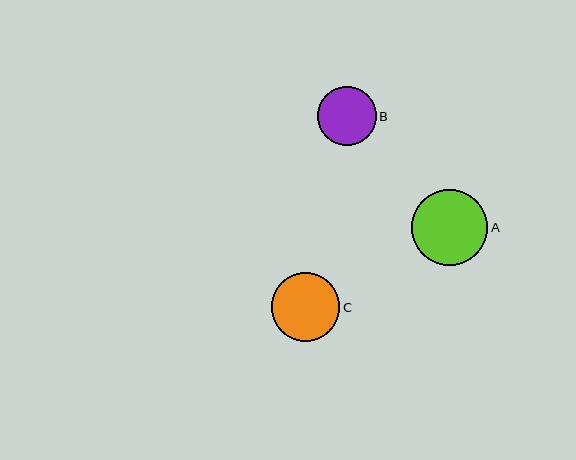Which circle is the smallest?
Circle B is the smallest with a size of approximately 59 pixels.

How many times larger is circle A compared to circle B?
Circle A is approximately 1.3 times the size of circle B.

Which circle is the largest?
Circle A is the largest with a size of approximately 76 pixels.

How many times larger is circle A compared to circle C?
Circle A is approximately 1.1 times the size of circle C.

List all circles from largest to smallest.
From largest to smallest: A, C, B.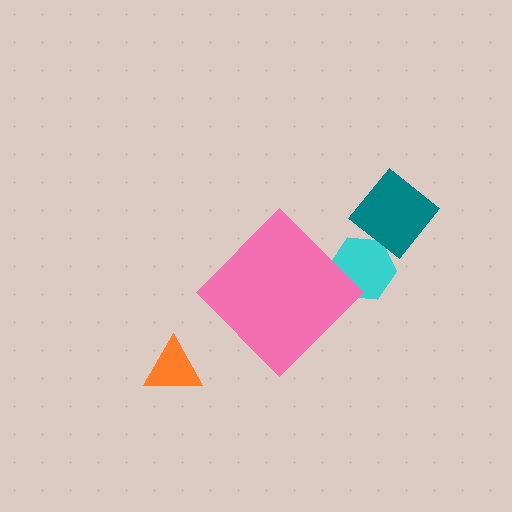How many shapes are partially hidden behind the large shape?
1 shape is partially hidden.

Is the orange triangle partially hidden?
No, the orange triangle is fully visible.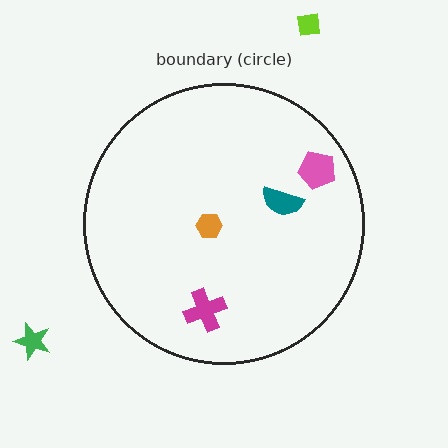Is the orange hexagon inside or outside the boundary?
Inside.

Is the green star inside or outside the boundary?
Outside.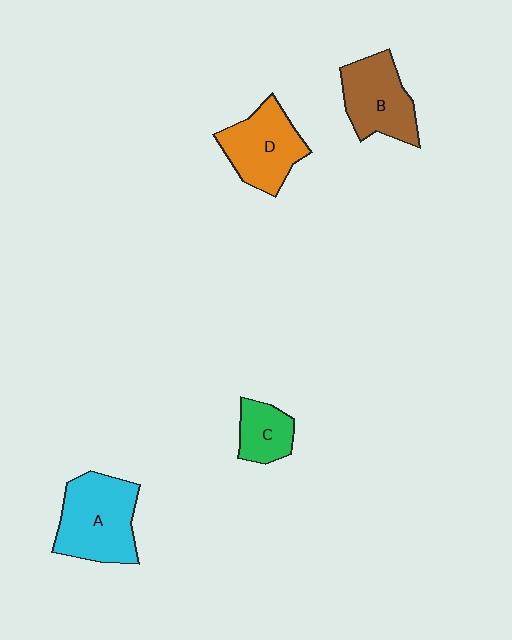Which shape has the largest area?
Shape A (cyan).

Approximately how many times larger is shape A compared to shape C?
Approximately 2.1 times.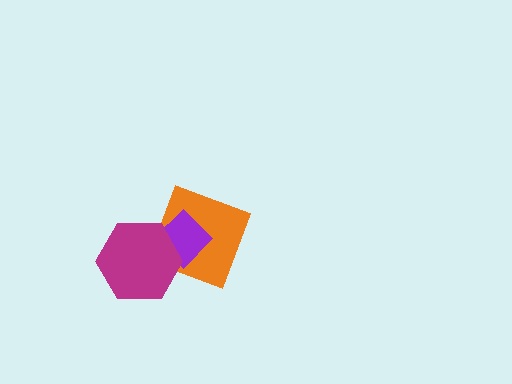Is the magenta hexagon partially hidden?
No, no other shape covers it.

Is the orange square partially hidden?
Yes, it is partially covered by another shape.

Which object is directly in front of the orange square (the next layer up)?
The purple diamond is directly in front of the orange square.